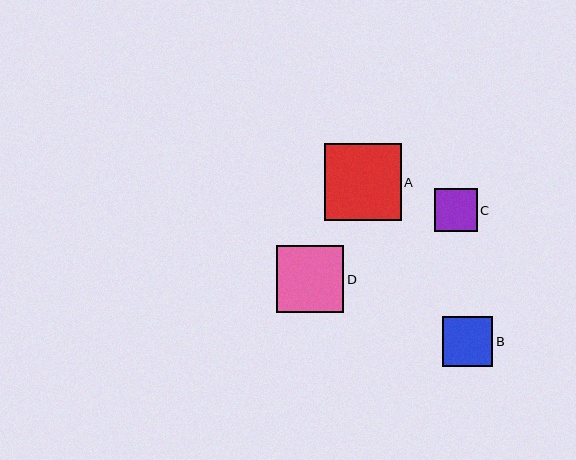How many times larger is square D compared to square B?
Square D is approximately 1.3 times the size of square B.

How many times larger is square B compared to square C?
Square B is approximately 1.1 times the size of square C.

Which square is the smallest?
Square C is the smallest with a size of approximately 43 pixels.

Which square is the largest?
Square A is the largest with a size of approximately 77 pixels.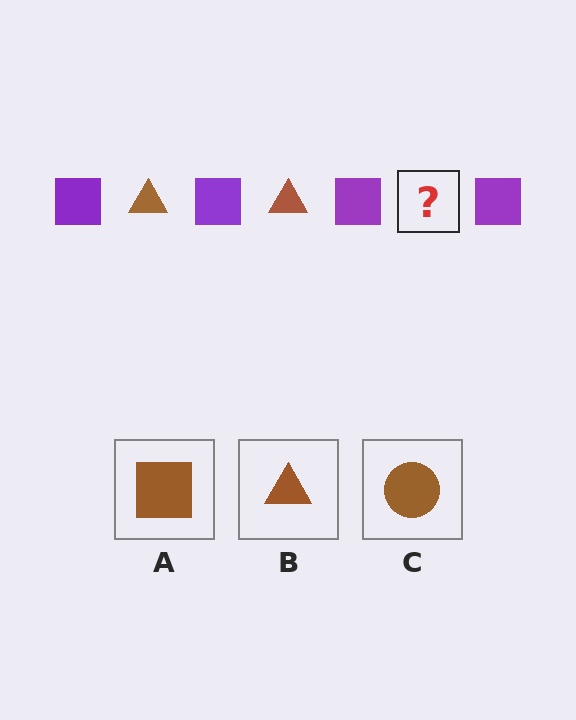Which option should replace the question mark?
Option B.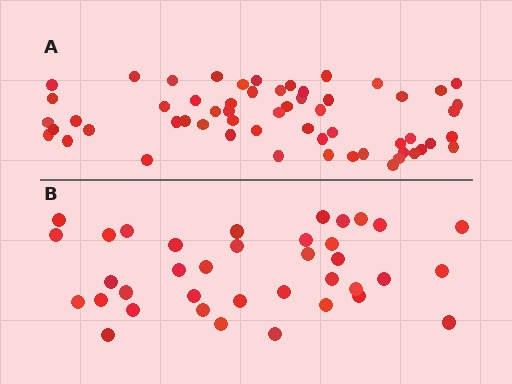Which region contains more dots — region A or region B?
Region A (the top region) has more dots.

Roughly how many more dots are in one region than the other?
Region A has approximately 20 more dots than region B.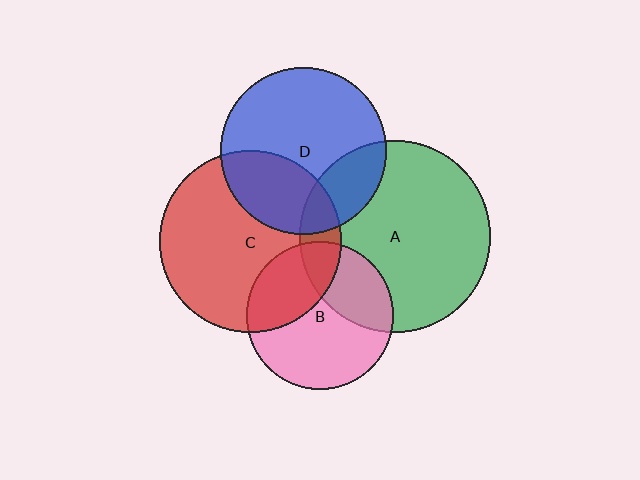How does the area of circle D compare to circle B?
Approximately 1.3 times.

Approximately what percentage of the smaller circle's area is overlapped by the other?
Approximately 30%.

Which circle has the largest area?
Circle A (green).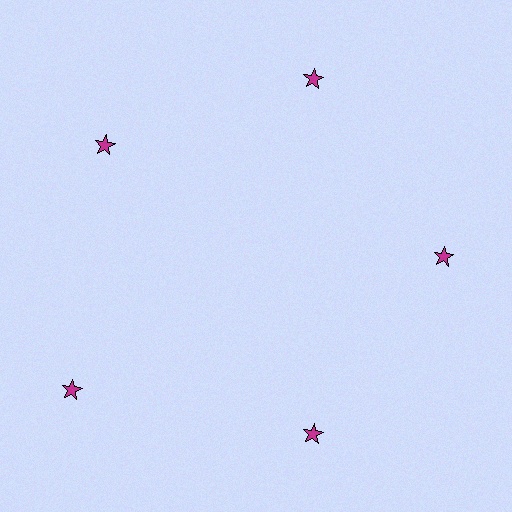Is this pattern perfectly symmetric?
No. The 5 magenta stars are arranged in a ring, but one element near the 8 o'clock position is pushed outward from the center, breaking the 5-fold rotational symmetry.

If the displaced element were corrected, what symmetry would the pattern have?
It would have 5-fold rotational symmetry — the pattern would map onto itself every 72 degrees.